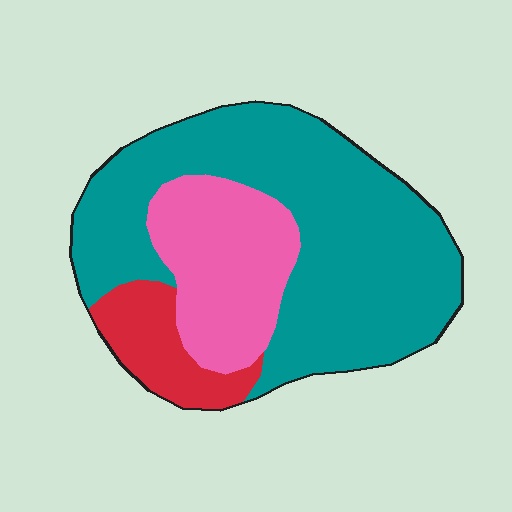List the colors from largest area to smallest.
From largest to smallest: teal, pink, red.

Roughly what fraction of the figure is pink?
Pink covers around 25% of the figure.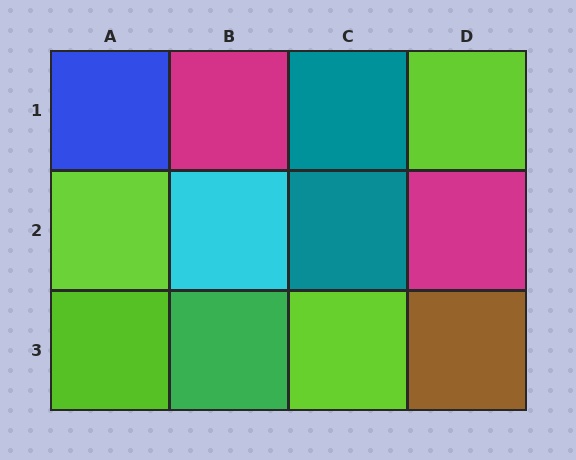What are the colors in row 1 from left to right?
Blue, magenta, teal, lime.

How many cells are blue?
1 cell is blue.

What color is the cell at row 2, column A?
Lime.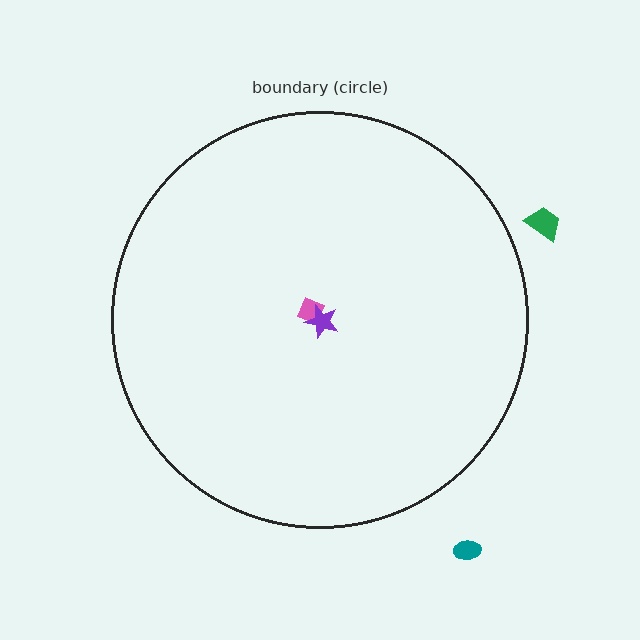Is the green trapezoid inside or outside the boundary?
Outside.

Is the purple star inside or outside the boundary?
Inside.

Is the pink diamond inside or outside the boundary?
Inside.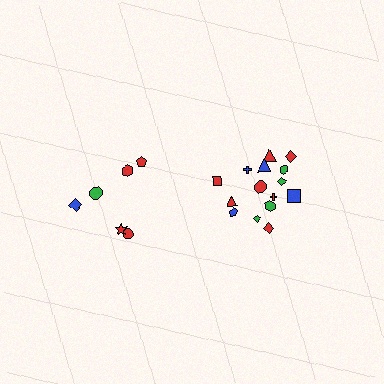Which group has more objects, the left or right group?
The right group.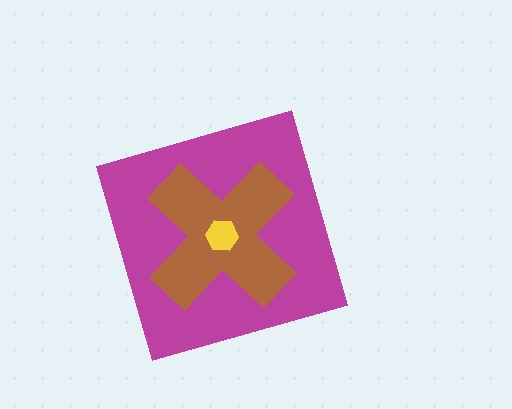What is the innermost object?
The yellow hexagon.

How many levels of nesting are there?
3.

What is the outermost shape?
The magenta diamond.